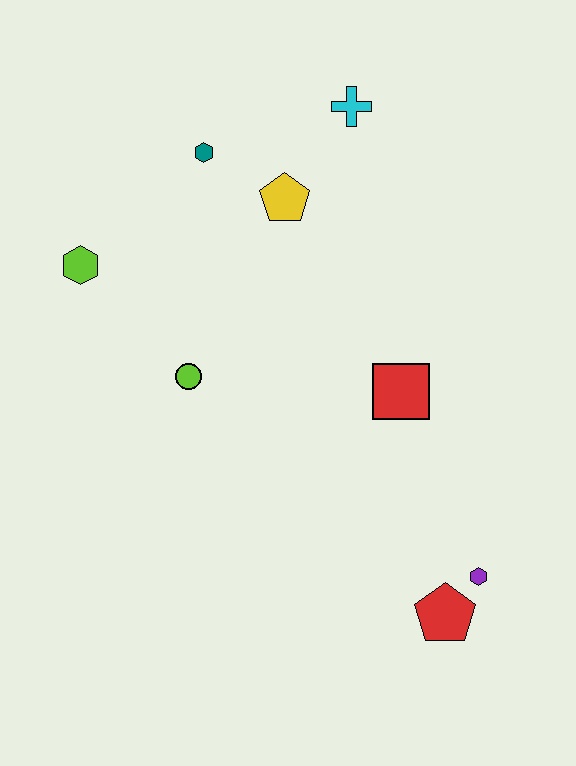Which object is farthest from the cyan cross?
The red pentagon is farthest from the cyan cross.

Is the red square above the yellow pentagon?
No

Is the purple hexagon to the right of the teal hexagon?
Yes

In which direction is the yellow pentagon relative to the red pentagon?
The yellow pentagon is above the red pentagon.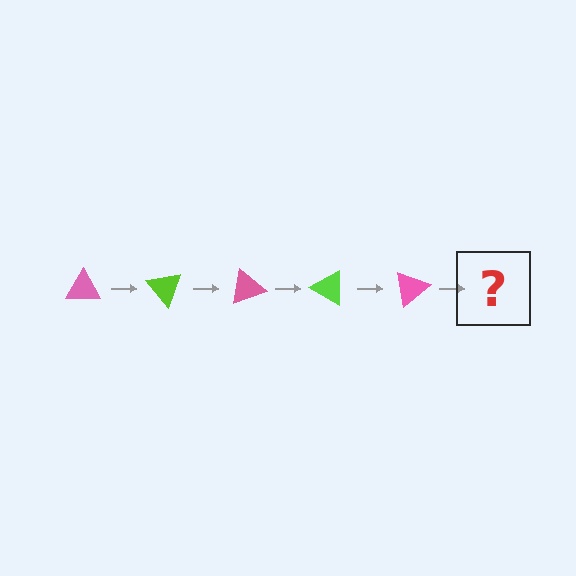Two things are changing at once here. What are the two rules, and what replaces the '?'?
The two rules are that it rotates 50 degrees each step and the color cycles through pink and lime. The '?' should be a lime triangle, rotated 250 degrees from the start.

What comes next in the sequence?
The next element should be a lime triangle, rotated 250 degrees from the start.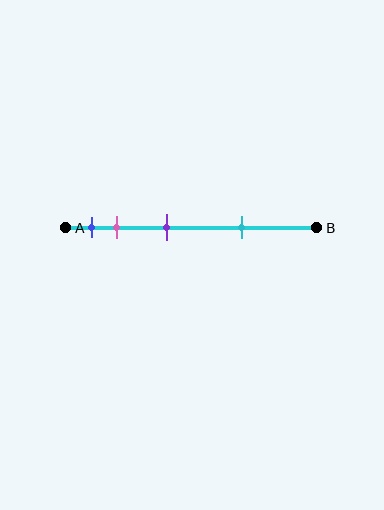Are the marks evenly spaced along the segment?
No, the marks are not evenly spaced.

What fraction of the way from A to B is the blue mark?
The blue mark is approximately 10% (0.1) of the way from A to B.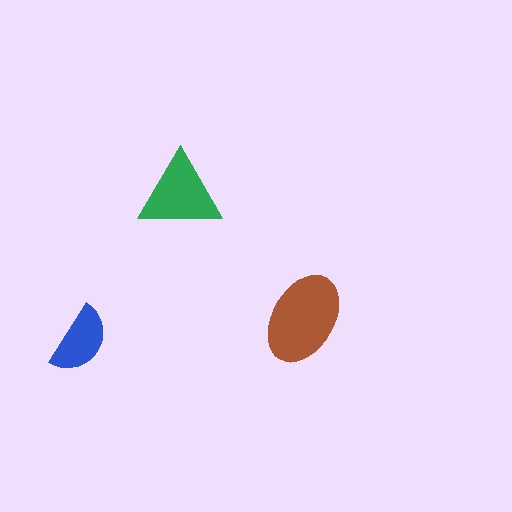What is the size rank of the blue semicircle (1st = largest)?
3rd.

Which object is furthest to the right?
The brown ellipse is rightmost.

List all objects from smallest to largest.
The blue semicircle, the green triangle, the brown ellipse.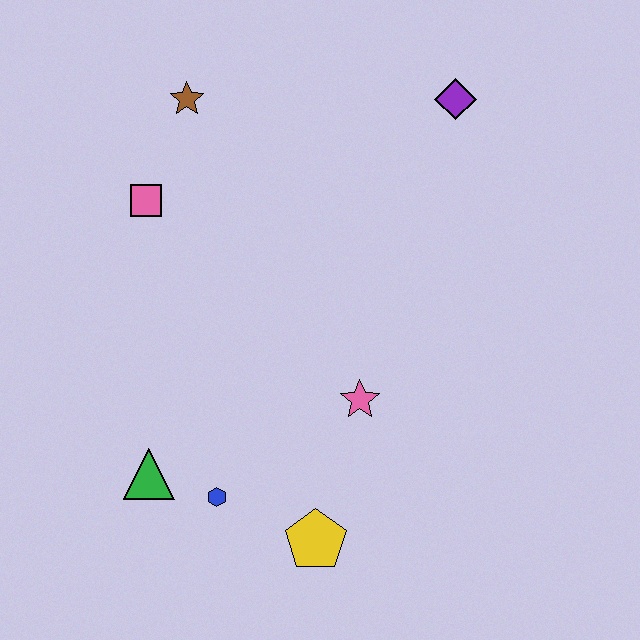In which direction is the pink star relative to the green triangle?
The pink star is to the right of the green triangle.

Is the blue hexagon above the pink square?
No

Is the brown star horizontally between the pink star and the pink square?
Yes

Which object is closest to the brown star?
The pink square is closest to the brown star.